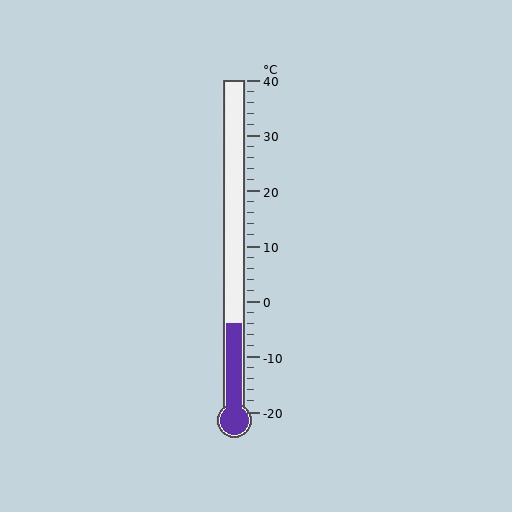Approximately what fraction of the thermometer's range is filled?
The thermometer is filled to approximately 25% of its range.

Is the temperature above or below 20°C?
The temperature is below 20°C.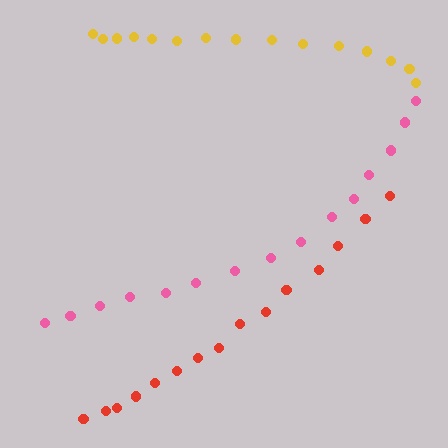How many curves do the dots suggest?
There are 3 distinct paths.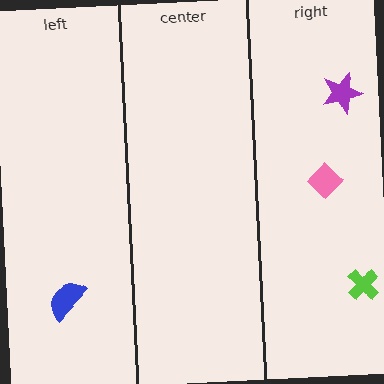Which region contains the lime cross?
The right region.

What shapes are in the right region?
The pink diamond, the lime cross, the purple star.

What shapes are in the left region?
The blue semicircle.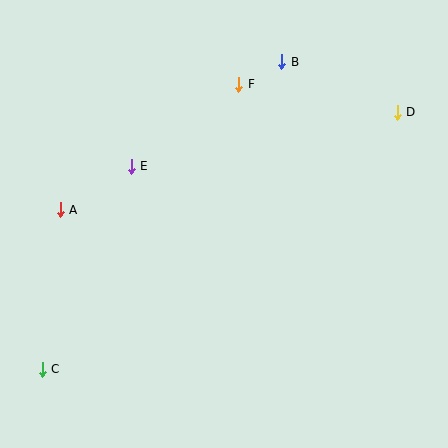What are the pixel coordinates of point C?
Point C is at (42, 369).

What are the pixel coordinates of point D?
Point D is at (397, 112).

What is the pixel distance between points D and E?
The distance between D and E is 271 pixels.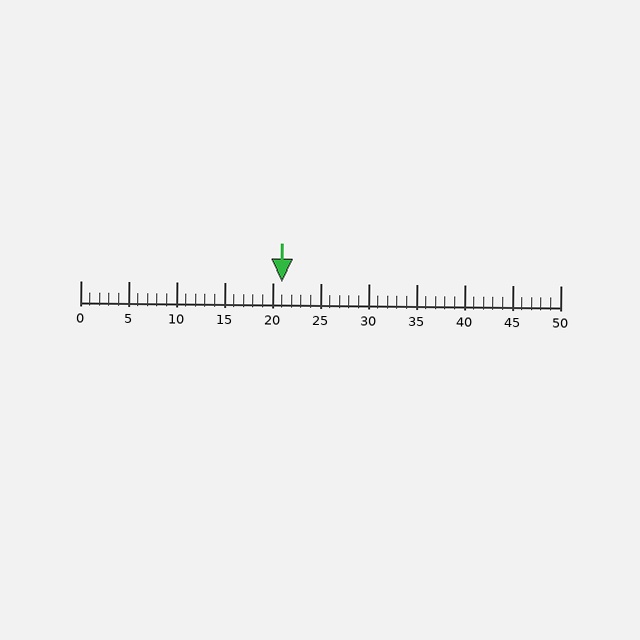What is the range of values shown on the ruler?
The ruler shows values from 0 to 50.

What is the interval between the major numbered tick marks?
The major tick marks are spaced 5 units apart.